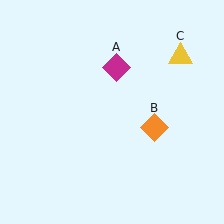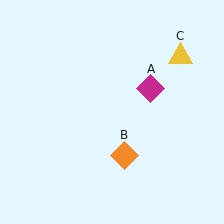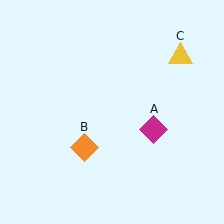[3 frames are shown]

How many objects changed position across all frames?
2 objects changed position: magenta diamond (object A), orange diamond (object B).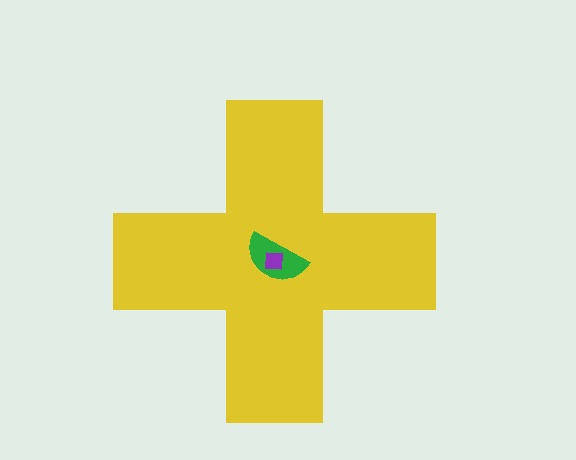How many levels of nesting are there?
3.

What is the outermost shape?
The yellow cross.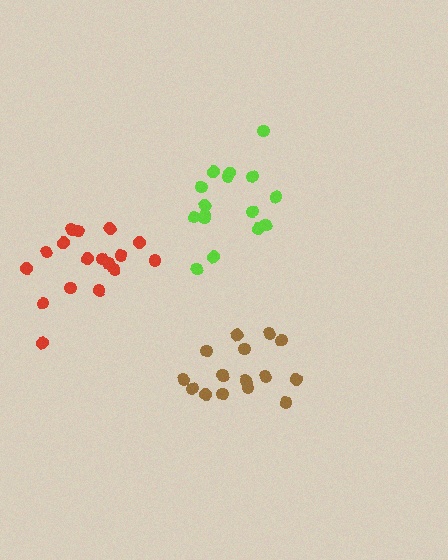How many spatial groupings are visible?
There are 3 spatial groupings.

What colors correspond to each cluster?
The clusters are colored: red, lime, brown.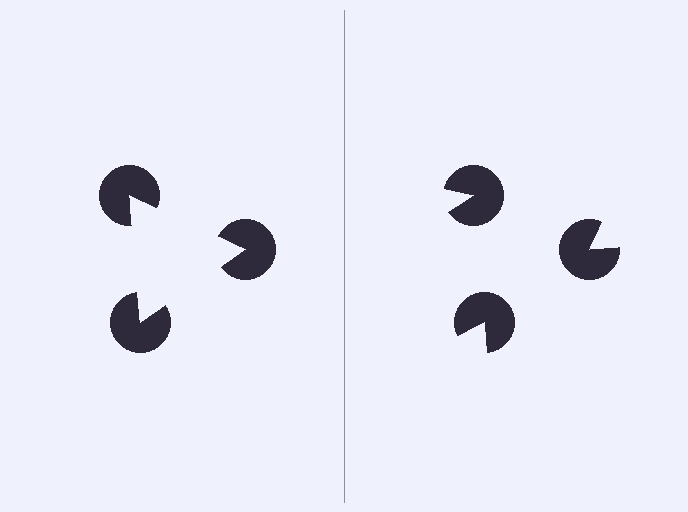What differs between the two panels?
The pac-man discs are positioned identically on both sides; only the wedge orientations differ. On the left they align to a triangle; on the right they are misaligned.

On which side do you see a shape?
An illusory triangle appears on the left side. On the right side the wedge cuts are rotated, so no coherent shape forms.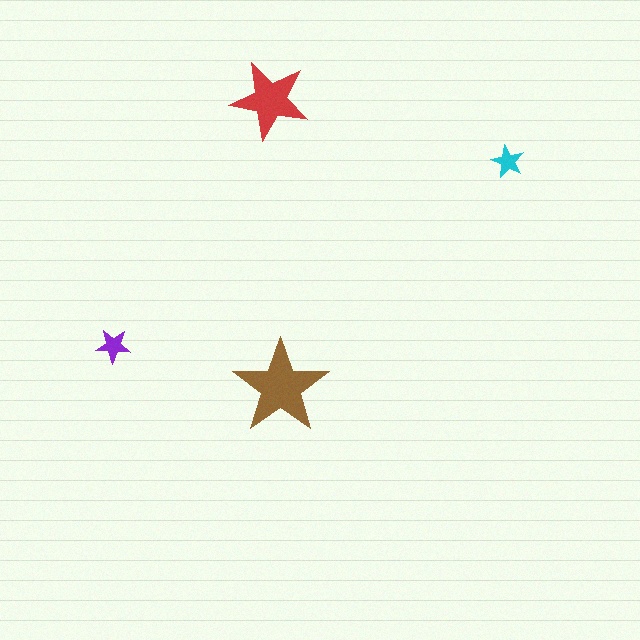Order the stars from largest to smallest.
the brown one, the red one, the purple one, the cyan one.